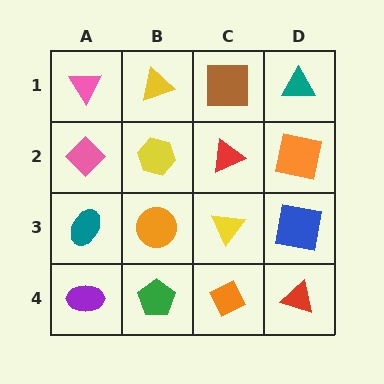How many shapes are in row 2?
4 shapes.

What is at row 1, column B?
A yellow triangle.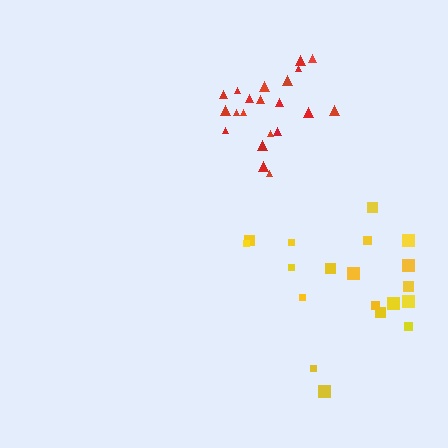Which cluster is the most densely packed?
Red.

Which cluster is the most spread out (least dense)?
Yellow.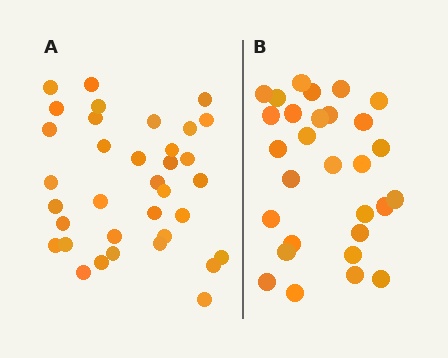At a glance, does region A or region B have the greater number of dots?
Region A (the left region) has more dots.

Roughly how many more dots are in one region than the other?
Region A has about 6 more dots than region B.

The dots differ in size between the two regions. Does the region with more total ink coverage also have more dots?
No. Region B has more total ink coverage because its dots are larger, but region A actually contains more individual dots. Total area can be misleading — the number of items is what matters here.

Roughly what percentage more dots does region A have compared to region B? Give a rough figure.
About 20% more.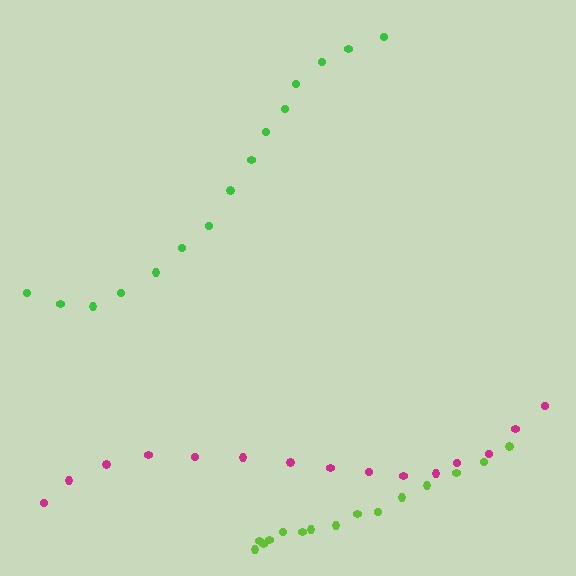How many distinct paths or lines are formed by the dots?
There are 3 distinct paths.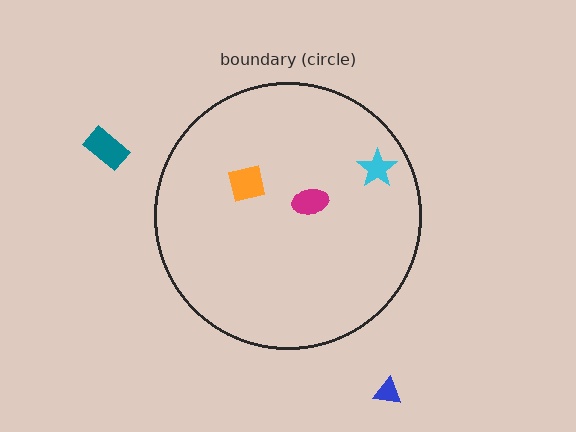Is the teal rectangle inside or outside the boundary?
Outside.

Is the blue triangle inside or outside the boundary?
Outside.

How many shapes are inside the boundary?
3 inside, 2 outside.